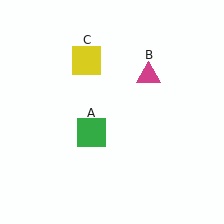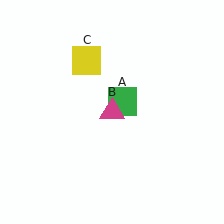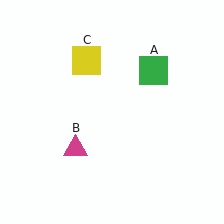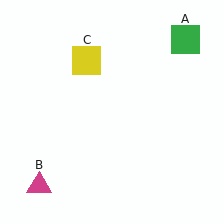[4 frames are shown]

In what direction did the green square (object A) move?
The green square (object A) moved up and to the right.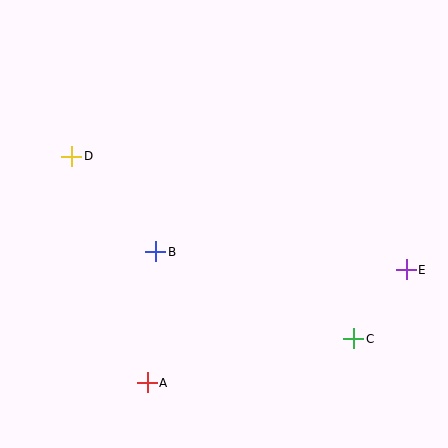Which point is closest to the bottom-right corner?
Point C is closest to the bottom-right corner.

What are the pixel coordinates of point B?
Point B is at (155, 252).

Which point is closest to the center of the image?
Point B at (155, 252) is closest to the center.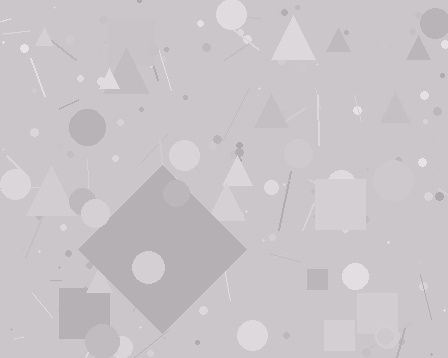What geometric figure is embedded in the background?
A diamond is embedded in the background.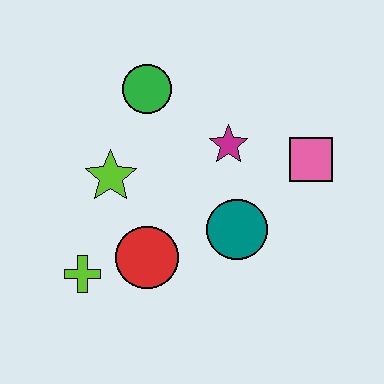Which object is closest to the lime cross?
The red circle is closest to the lime cross.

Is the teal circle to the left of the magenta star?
No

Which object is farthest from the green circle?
The lime cross is farthest from the green circle.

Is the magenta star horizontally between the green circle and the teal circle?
Yes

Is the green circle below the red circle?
No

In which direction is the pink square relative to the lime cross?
The pink square is to the right of the lime cross.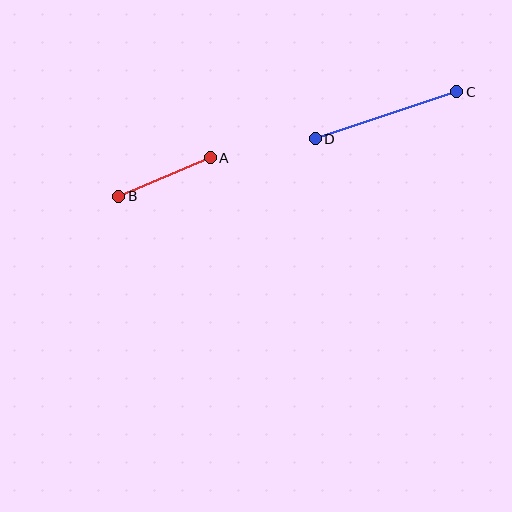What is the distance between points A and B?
The distance is approximately 99 pixels.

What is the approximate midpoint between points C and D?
The midpoint is at approximately (386, 115) pixels.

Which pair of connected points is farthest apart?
Points C and D are farthest apart.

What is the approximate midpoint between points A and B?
The midpoint is at approximately (164, 177) pixels.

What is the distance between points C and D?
The distance is approximately 149 pixels.